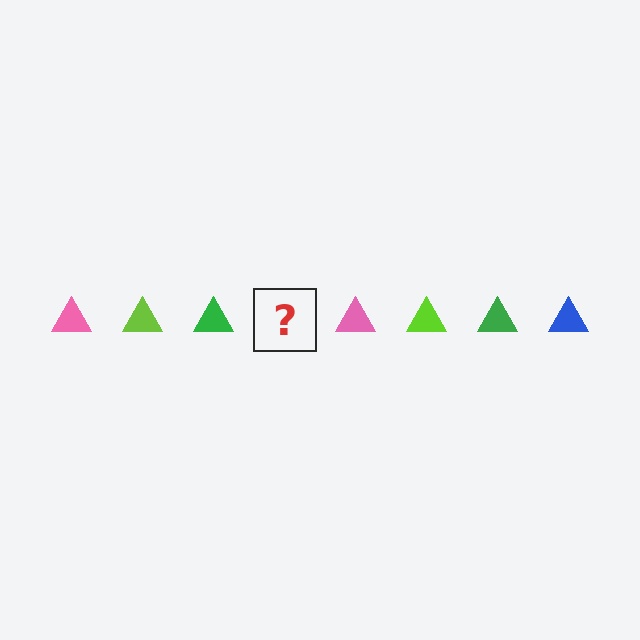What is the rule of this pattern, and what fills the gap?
The rule is that the pattern cycles through pink, lime, green, blue triangles. The gap should be filled with a blue triangle.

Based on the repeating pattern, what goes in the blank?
The blank should be a blue triangle.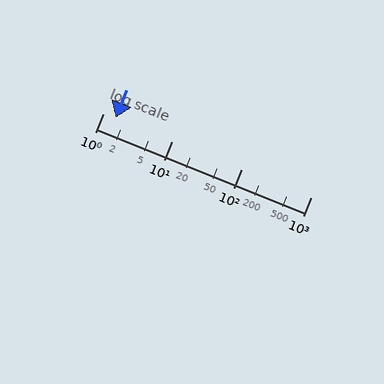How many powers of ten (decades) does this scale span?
The scale spans 3 decades, from 1 to 1000.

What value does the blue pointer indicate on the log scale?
The pointer indicates approximately 1.5.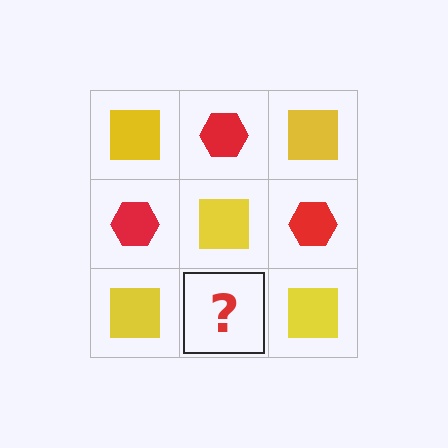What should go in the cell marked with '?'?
The missing cell should contain a red hexagon.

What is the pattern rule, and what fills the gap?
The rule is that it alternates yellow square and red hexagon in a checkerboard pattern. The gap should be filled with a red hexagon.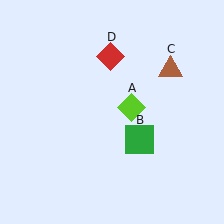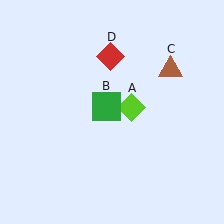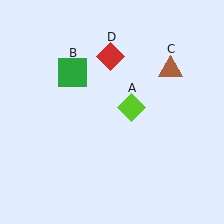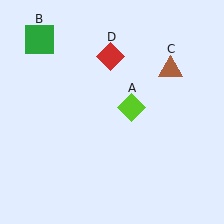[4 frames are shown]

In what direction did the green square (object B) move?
The green square (object B) moved up and to the left.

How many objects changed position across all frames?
1 object changed position: green square (object B).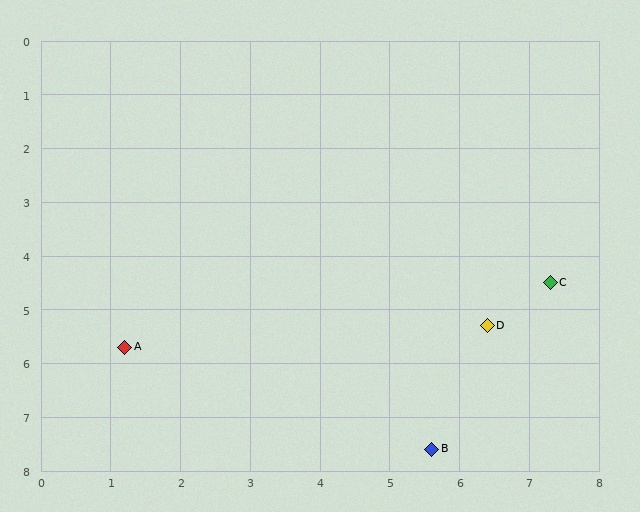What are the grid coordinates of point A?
Point A is at approximately (1.2, 5.7).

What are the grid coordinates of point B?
Point B is at approximately (5.6, 7.6).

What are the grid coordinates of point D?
Point D is at approximately (6.4, 5.3).